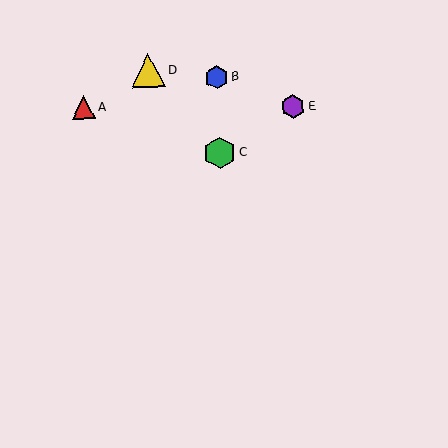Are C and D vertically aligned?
No, C is at x≈220 and D is at x≈148.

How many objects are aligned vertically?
2 objects (B, C) are aligned vertically.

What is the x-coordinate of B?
Object B is at x≈217.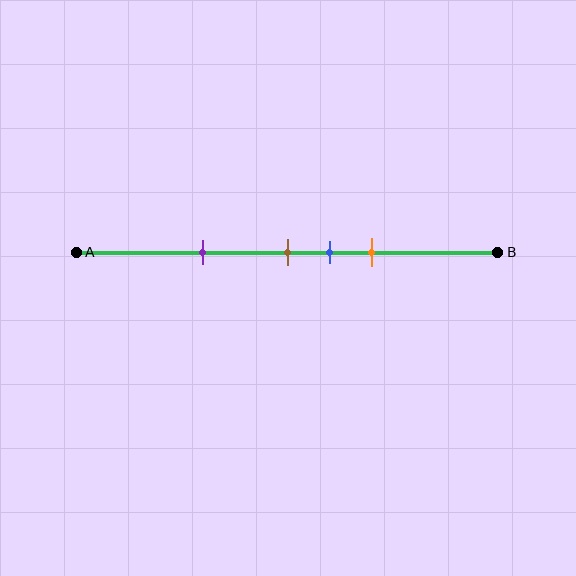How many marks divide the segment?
There are 4 marks dividing the segment.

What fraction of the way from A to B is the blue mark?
The blue mark is approximately 60% (0.6) of the way from A to B.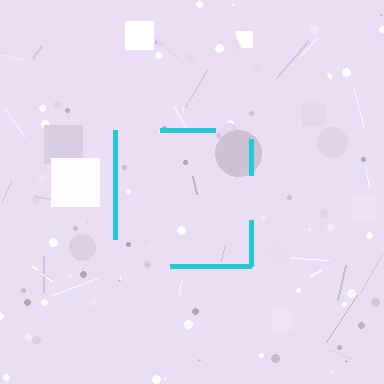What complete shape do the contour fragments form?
The contour fragments form a square.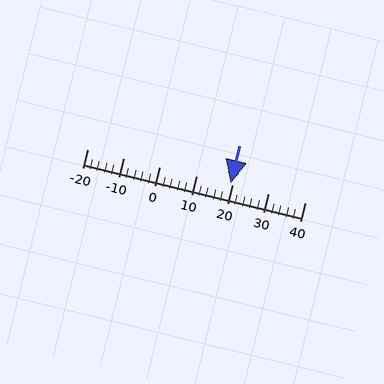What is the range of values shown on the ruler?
The ruler shows values from -20 to 40.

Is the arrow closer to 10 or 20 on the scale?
The arrow is closer to 20.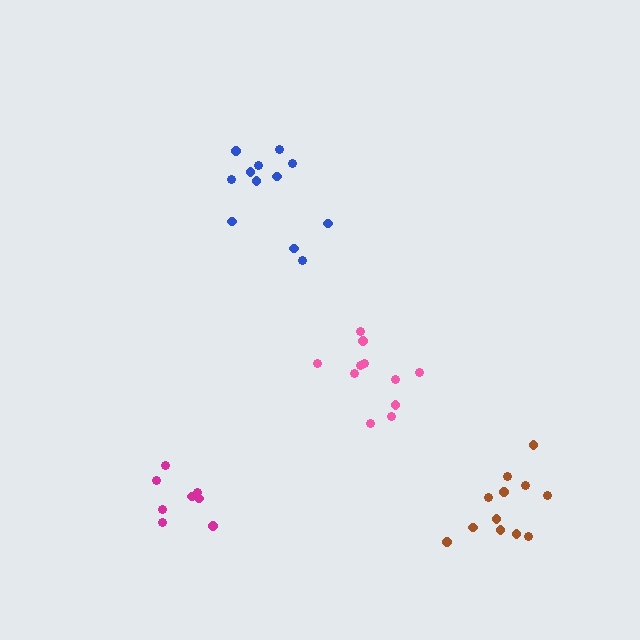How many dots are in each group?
Group 1: 12 dots, Group 2: 11 dots, Group 3: 8 dots, Group 4: 12 dots (43 total).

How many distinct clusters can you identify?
There are 4 distinct clusters.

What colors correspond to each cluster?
The clusters are colored: blue, pink, magenta, brown.